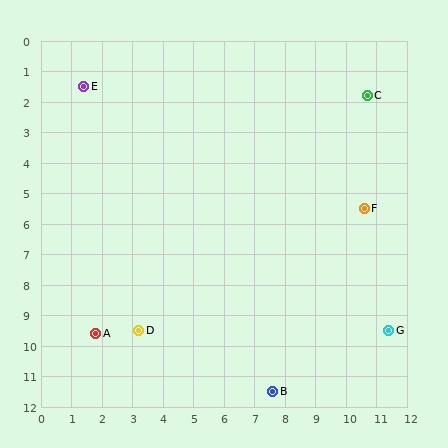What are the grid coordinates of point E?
Point E is at approximately (1.4, 1.5).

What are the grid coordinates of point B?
Point B is at approximately (7.6, 11.5).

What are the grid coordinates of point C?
Point C is at approximately (10.7, 1.8).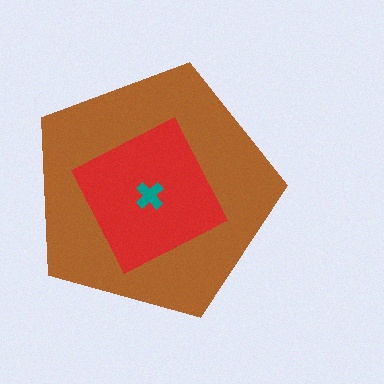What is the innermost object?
The teal cross.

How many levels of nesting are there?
3.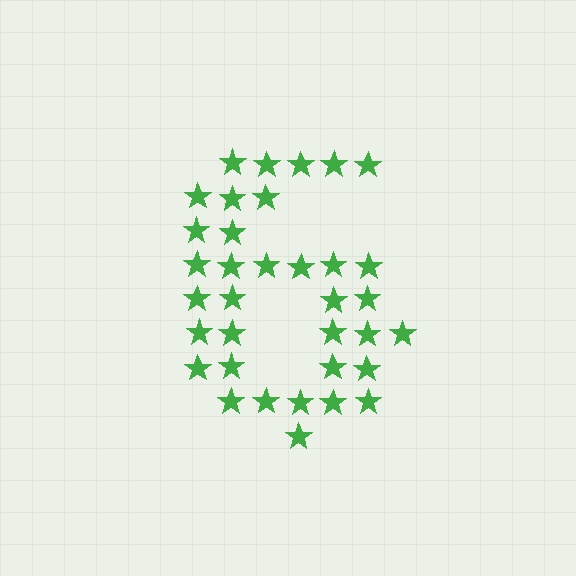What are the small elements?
The small elements are stars.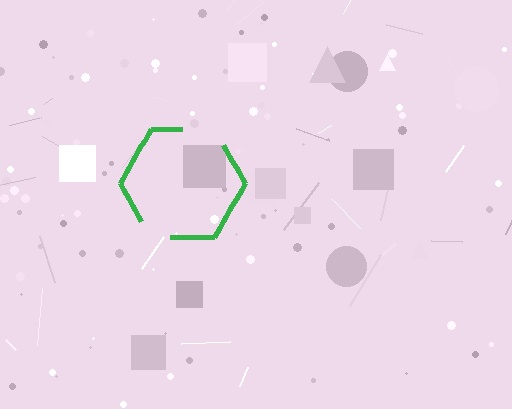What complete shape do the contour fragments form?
The contour fragments form a hexagon.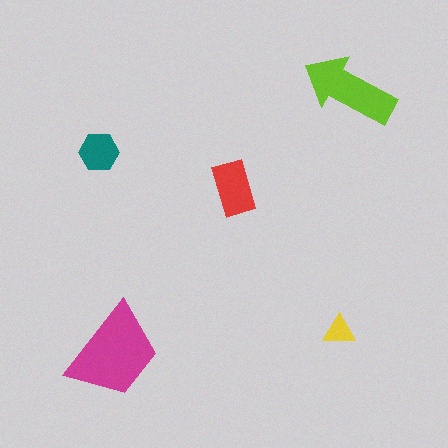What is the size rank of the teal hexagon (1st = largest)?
4th.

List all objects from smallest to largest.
The yellow triangle, the teal hexagon, the red rectangle, the lime arrow, the magenta trapezoid.